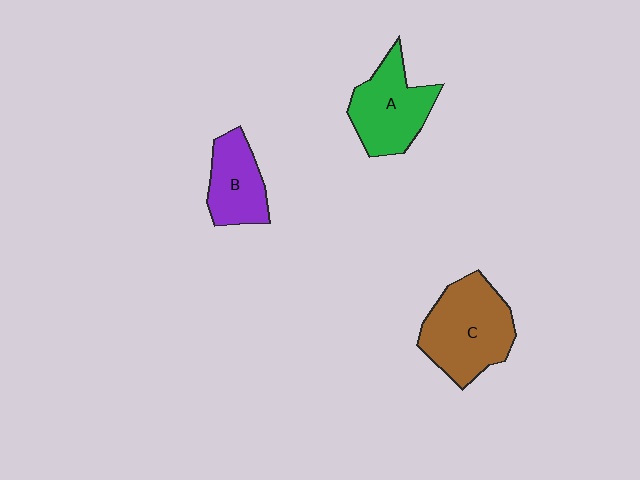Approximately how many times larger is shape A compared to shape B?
Approximately 1.3 times.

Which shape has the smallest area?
Shape B (purple).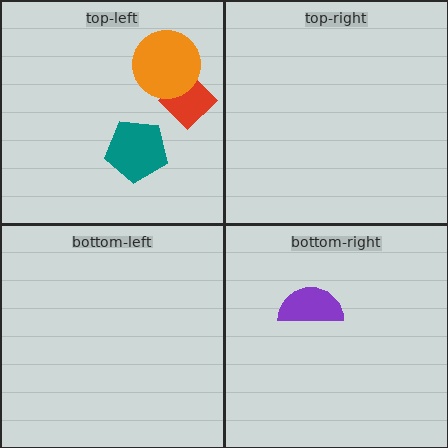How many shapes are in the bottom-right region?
1.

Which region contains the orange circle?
The top-left region.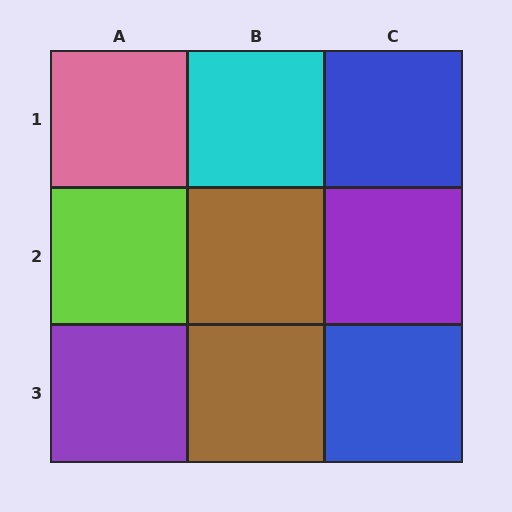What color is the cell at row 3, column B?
Brown.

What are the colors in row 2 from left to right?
Lime, brown, purple.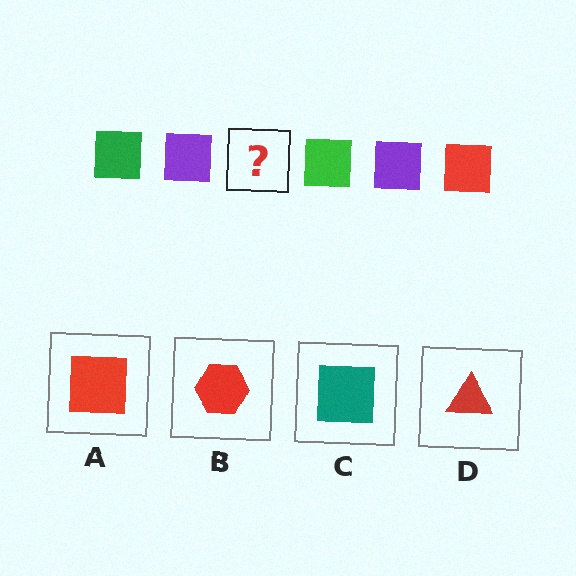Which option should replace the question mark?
Option A.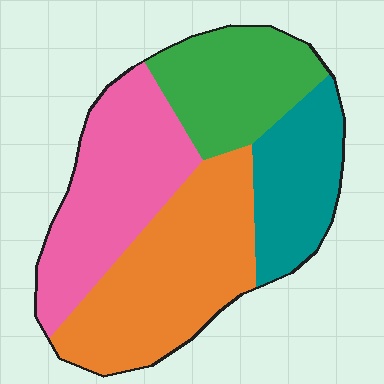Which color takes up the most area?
Orange, at roughly 35%.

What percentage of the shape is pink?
Pink covers 28% of the shape.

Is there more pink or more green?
Pink.